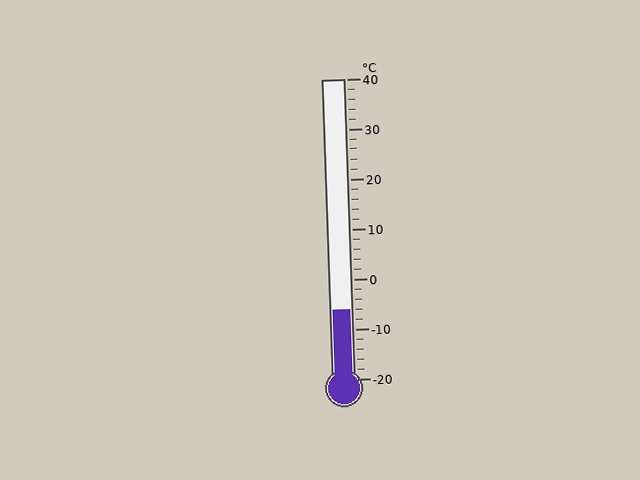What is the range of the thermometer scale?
The thermometer scale ranges from -20°C to 40°C.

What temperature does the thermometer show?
The thermometer shows approximately -6°C.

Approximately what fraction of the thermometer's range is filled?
The thermometer is filled to approximately 25% of its range.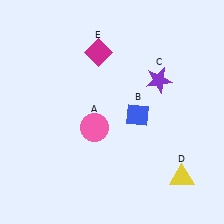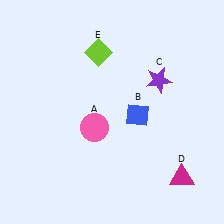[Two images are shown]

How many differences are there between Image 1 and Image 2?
There are 2 differences between the two images.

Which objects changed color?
D changed from yellow to magenta. E changed from magenta to lime.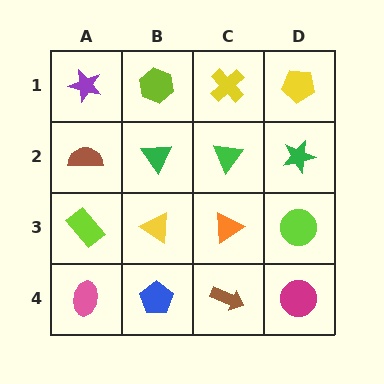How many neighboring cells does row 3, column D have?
3.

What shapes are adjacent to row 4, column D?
A lime circle (row 3, column D), a brown arrow (row 4, column C).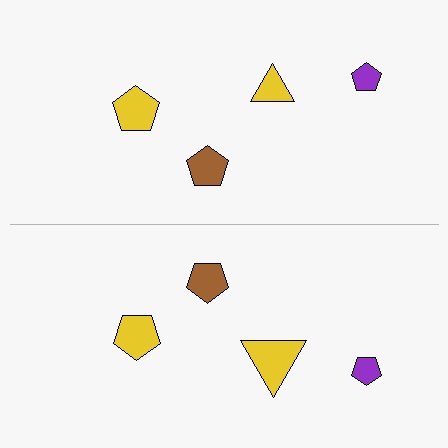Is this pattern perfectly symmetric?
No, the pattern is not perfectly symmetric. The yellow triangle on the bottom side has a different size than its mirror counterpart.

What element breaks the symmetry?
The yellow triangle on the bottom side has a different size than its mirror counterpart.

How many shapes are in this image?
There are 8 shapes in this image.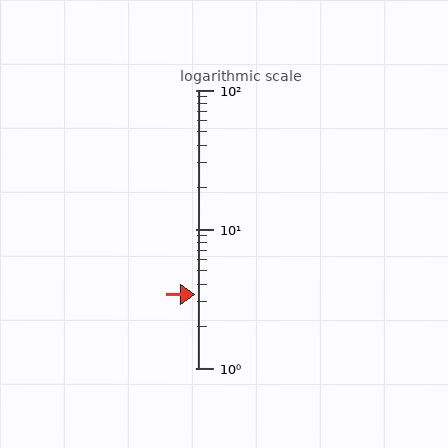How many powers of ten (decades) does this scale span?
The scale spans 2 decades, from 1 to 100.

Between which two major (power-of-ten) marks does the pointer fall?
The pointer is between 1 and 10.